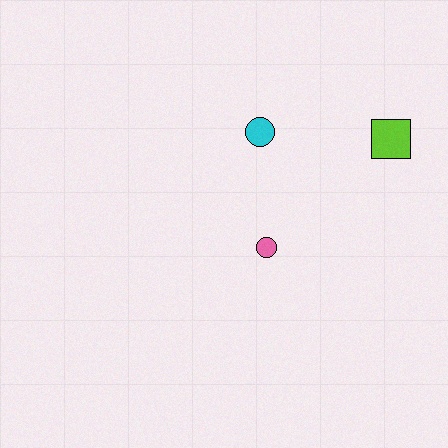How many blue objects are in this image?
There are no blue objects.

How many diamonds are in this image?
There are no diamonds.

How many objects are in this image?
There are 3 objects.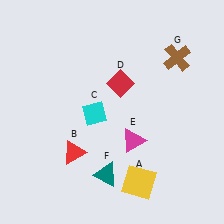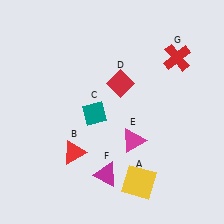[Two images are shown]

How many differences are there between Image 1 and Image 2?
There are 3 differences between the two images.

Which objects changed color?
C changed from cyan to teal. F changed from teal to magenta. G changed from brown to red.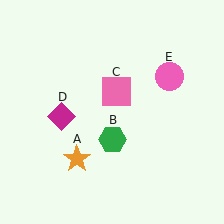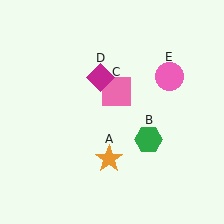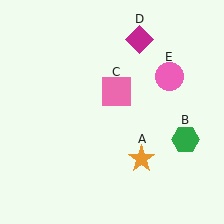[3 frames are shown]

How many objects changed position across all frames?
3 objects changed position: orange star (object A), green hexagon (object B), magenta diamond (object D).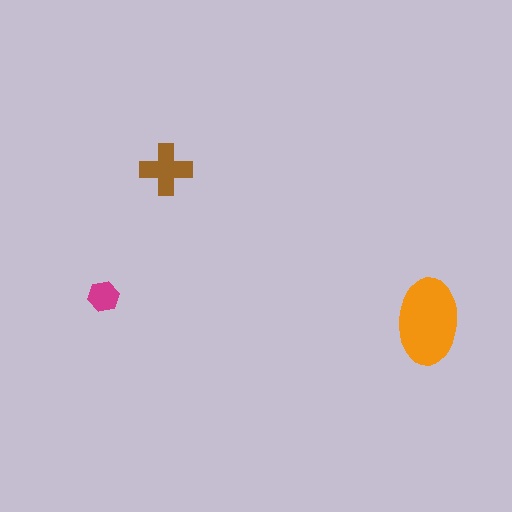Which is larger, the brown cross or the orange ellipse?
The orange ellipse.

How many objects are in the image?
There are 3 objects in the image.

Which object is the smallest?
The magenta hexagon.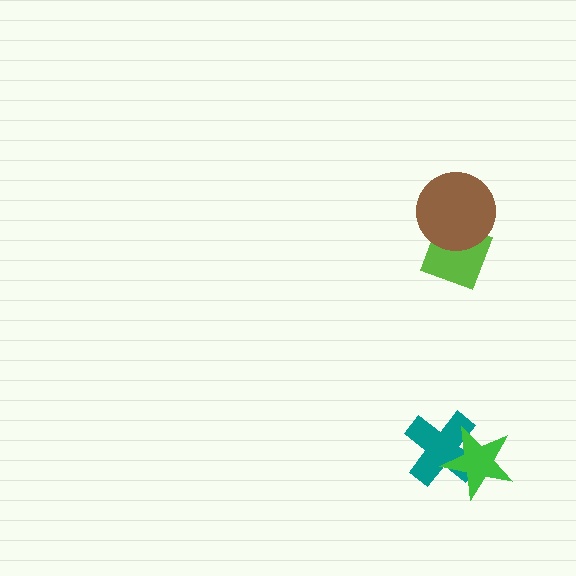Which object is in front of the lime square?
The brown circle is in front of the lime square.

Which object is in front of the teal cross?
The green star is in front of the teal cross.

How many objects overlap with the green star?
1 object overlaps with the green star.